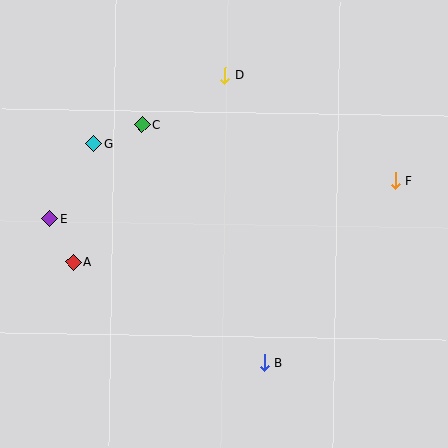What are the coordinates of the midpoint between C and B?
The midpoint between C and B is at (203, 243).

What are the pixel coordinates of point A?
Point A is at (74, 262).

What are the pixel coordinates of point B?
Point B is at (264, 362).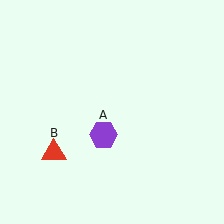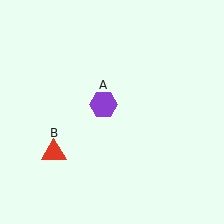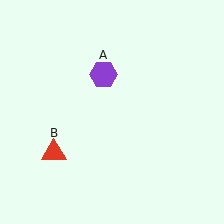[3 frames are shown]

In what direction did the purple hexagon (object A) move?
The purple hexagon (object A) moved up.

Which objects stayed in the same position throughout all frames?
Red triangle (object B) remained stationary.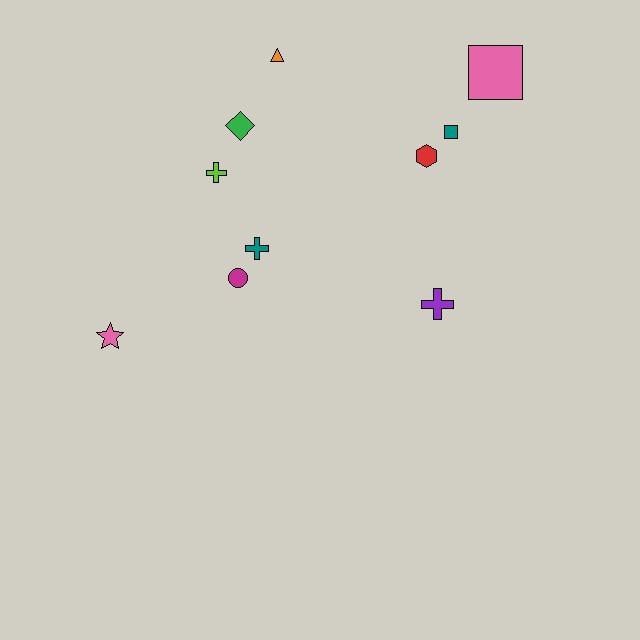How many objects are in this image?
There are 10 objects.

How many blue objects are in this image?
There are no blue objects.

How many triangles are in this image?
There is 1 triangle.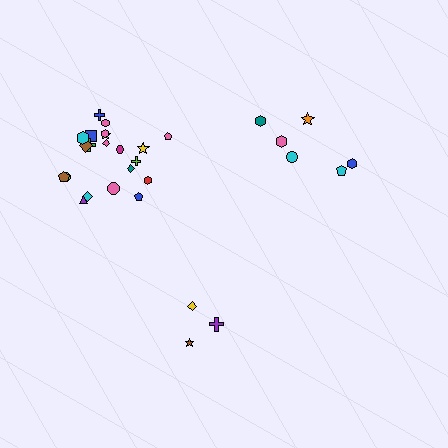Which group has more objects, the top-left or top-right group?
The top-left group.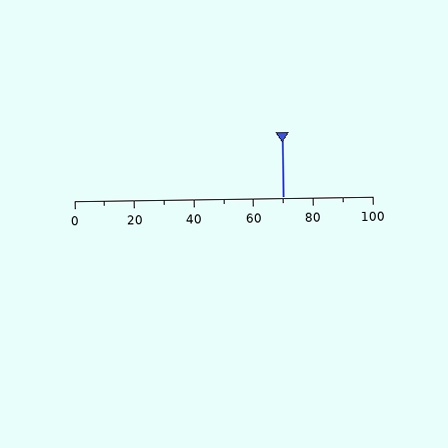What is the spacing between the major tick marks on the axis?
The major ticks are spaced 20 apart.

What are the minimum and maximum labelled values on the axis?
The axis runs from 0 to 100.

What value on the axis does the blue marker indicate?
The marker indicates approximately 70.